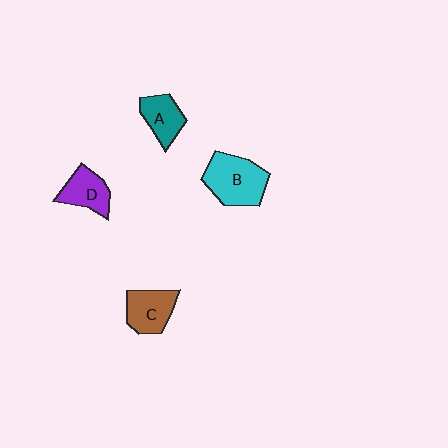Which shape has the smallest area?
Shape A (teal).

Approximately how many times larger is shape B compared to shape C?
Approximately 1.4 times.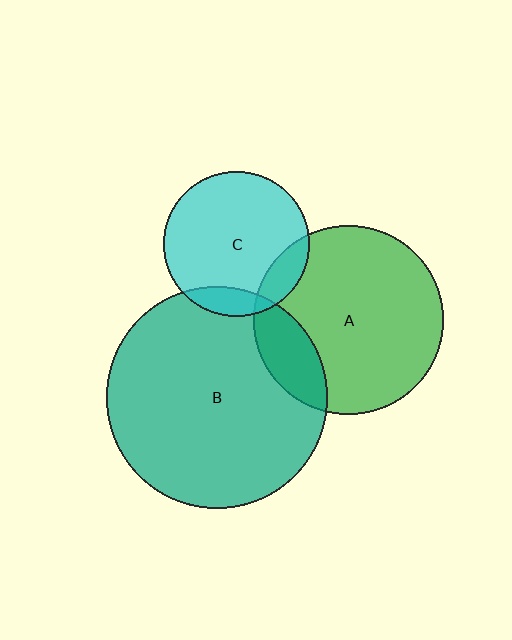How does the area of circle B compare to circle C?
Approximately 2.3 times.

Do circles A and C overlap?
Yes.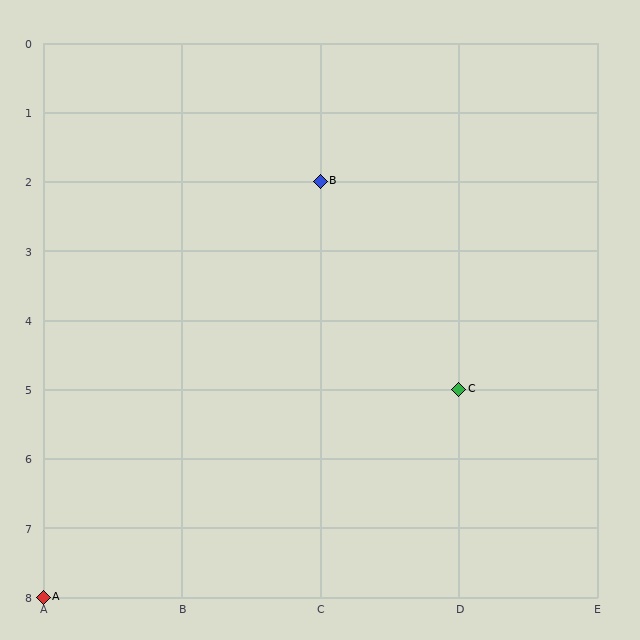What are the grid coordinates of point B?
Point B is at grid coordinates (C, 2).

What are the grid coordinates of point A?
Point A is at grid coordinates (A, 8).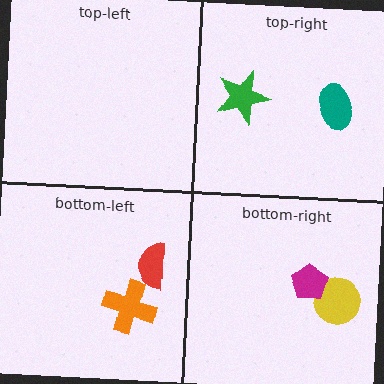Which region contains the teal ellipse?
The top-right region.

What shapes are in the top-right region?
The green star, the teal ellipse.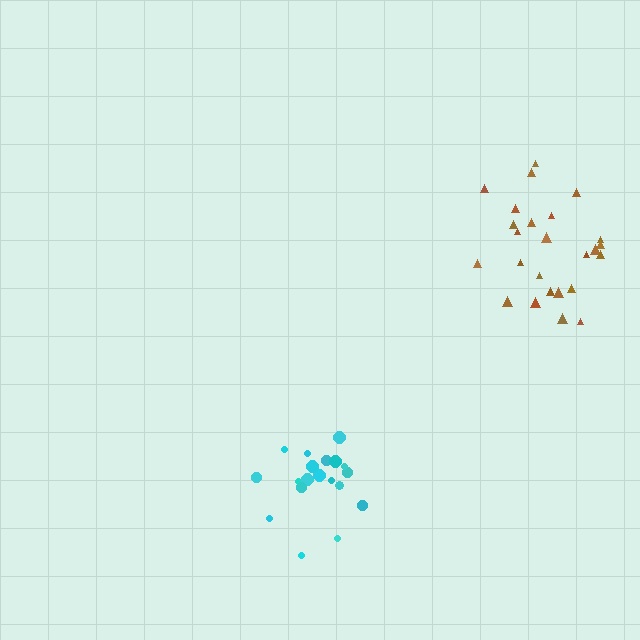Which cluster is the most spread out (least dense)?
Brown.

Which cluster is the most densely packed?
Cyan.